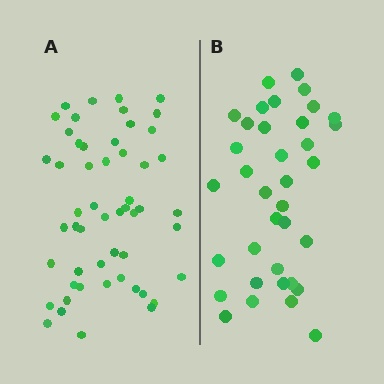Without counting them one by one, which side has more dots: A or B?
Region A (the left region) has more dots.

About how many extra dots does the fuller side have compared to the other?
Region A has approximately 15 more dots than region B.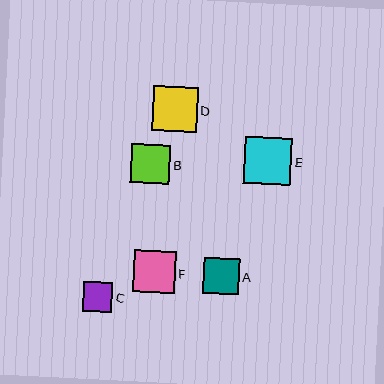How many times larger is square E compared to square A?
Square E is approximately 1.3 times the size of square A.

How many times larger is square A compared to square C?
Square A is approximately 1.2 times the size of square C.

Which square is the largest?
Square E is the largest with a size of approximately 47 pixels.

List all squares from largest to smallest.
From largest to smallest: E, D, F, B, A, C.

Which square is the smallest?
Square C is the smallest with a size of approximately 29 pixels.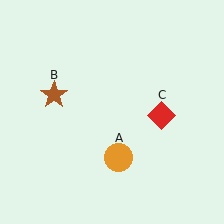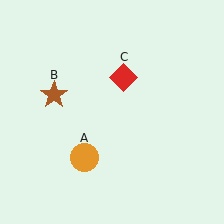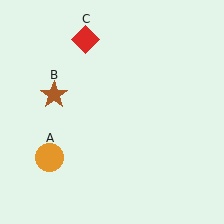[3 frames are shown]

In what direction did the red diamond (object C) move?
The red diamond (object C) moved up and to the left.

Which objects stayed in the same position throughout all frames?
Brown star (object B) remained stationary.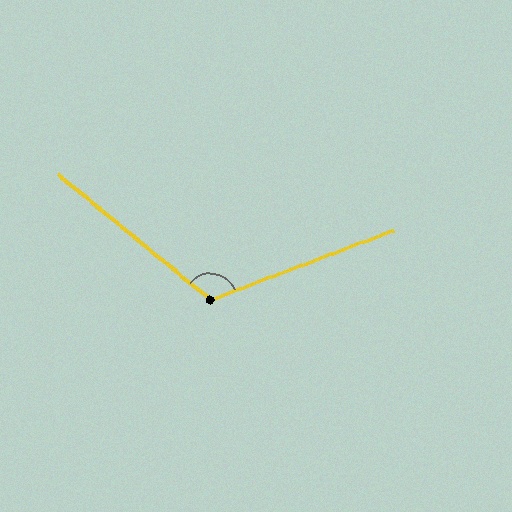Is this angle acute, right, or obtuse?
It is obtuse.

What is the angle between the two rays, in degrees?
Approximately 120 degrees.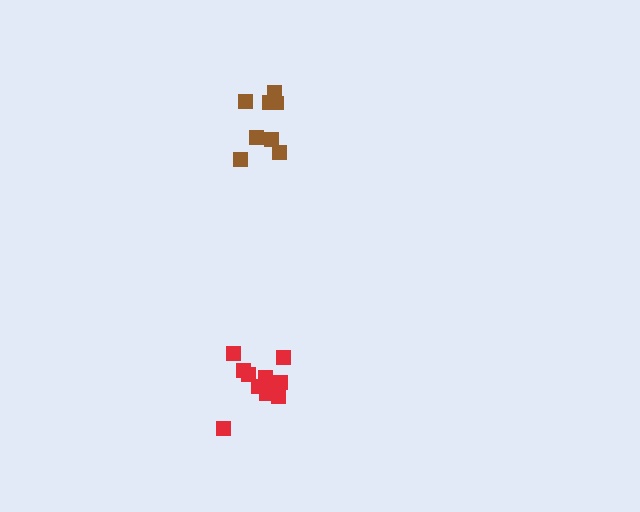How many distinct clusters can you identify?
There are 2 distinct clusters.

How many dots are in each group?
Group 1: 11 dots, Group 2: 8 dots (19 total).